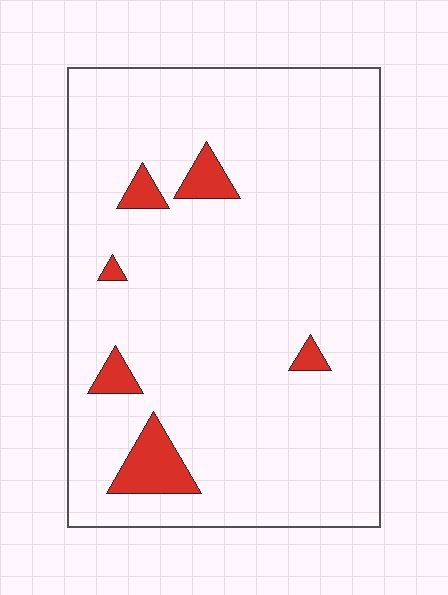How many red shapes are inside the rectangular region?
6.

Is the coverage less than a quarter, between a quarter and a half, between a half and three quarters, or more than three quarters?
Less than a quarter.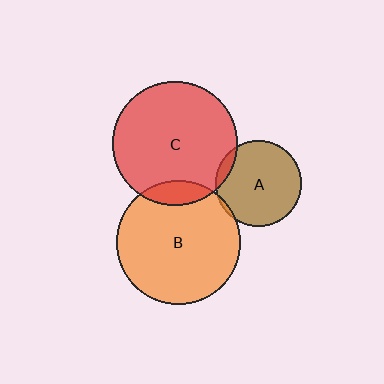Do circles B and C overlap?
Yes.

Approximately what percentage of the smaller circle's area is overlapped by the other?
Approximately 10%.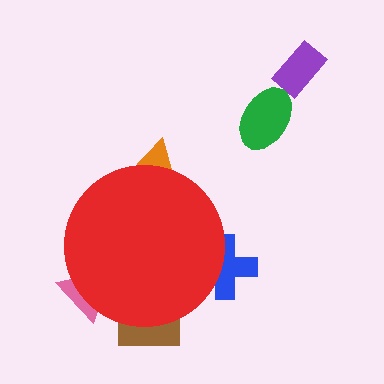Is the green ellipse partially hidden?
No, the green ellipse is fully visible.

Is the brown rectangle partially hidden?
Yes, the brown rectangle is partially hidden behind the red circle.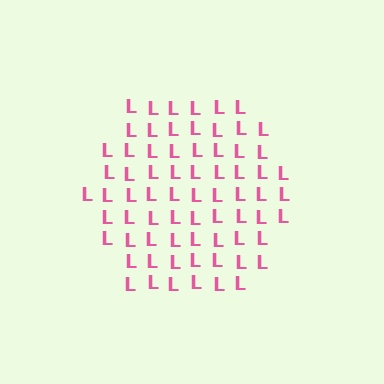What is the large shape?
The large shape is a hexagon.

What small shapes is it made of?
It is made of small letter L's.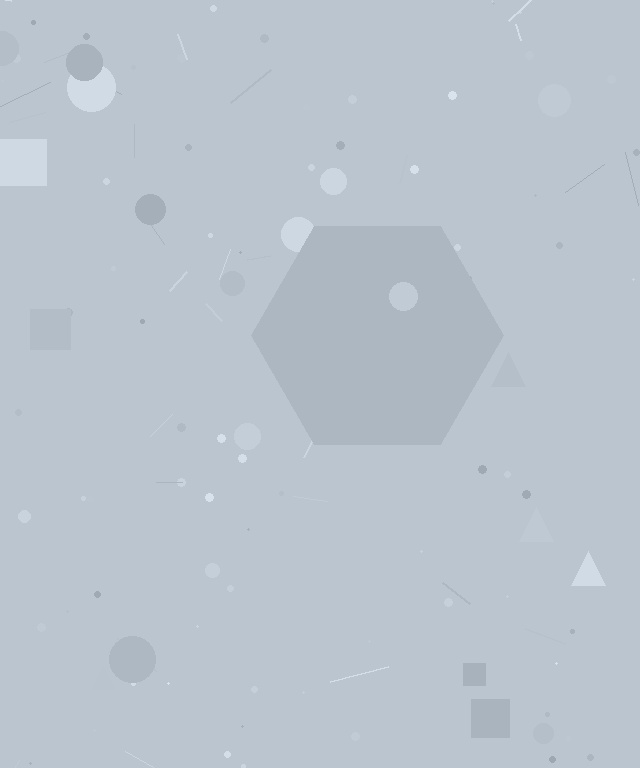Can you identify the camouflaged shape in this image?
The camouflaged shape is a hexagon.